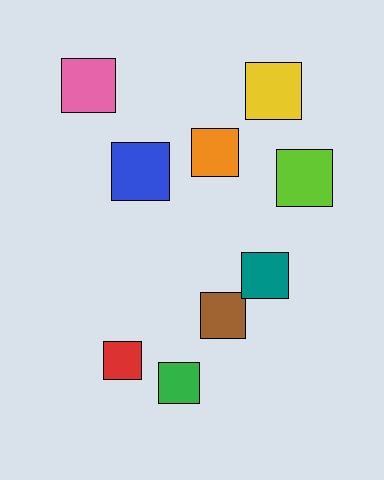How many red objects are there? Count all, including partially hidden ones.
There is 1 red object.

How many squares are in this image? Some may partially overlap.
There are 9 squares.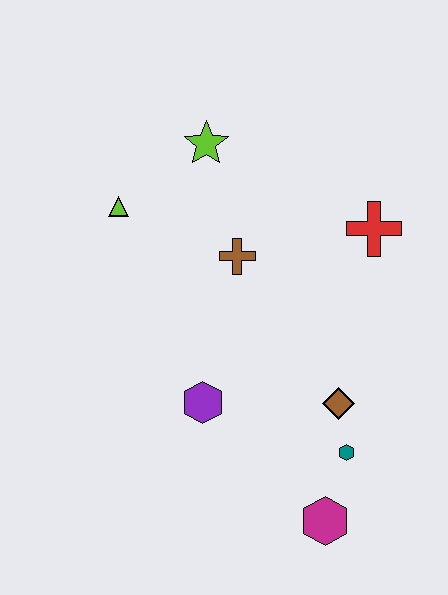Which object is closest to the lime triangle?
The lime star is closest to the lime triangle.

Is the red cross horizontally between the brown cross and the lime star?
No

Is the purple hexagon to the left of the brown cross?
Yes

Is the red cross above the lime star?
No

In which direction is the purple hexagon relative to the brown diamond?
The purple hexagon is to the left of the brown diamond.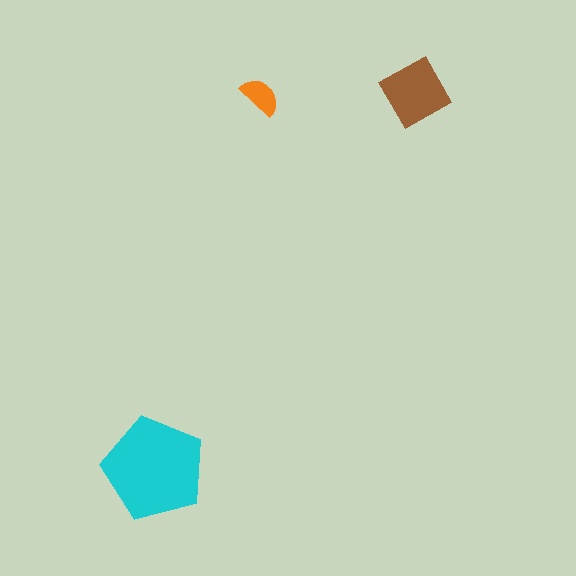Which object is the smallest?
The orange semicircle.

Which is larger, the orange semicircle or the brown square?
The brown square.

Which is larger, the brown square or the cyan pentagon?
The cyan pentagon.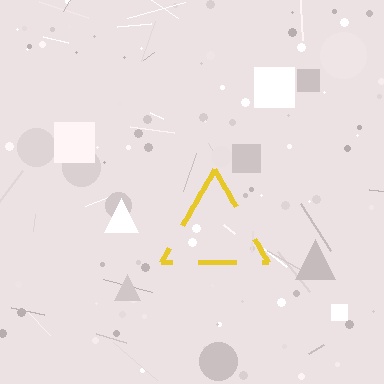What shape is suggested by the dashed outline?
The dashed outline suggests a triangle.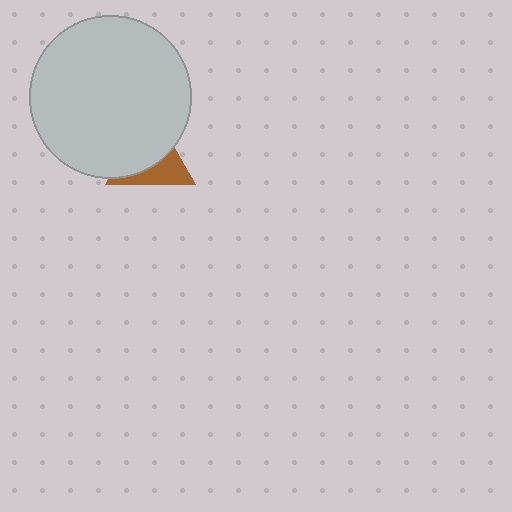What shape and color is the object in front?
The object in front is a light gray circle.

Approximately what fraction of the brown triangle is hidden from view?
Roughly 60% of the brown triangle is hidden behind the light gray circle.